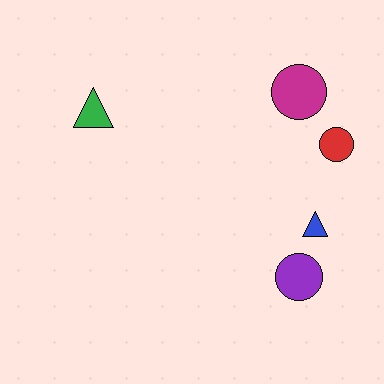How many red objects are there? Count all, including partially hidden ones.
There is 1 red object.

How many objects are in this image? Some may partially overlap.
There are 5 objects.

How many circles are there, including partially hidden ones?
There are 3 circles.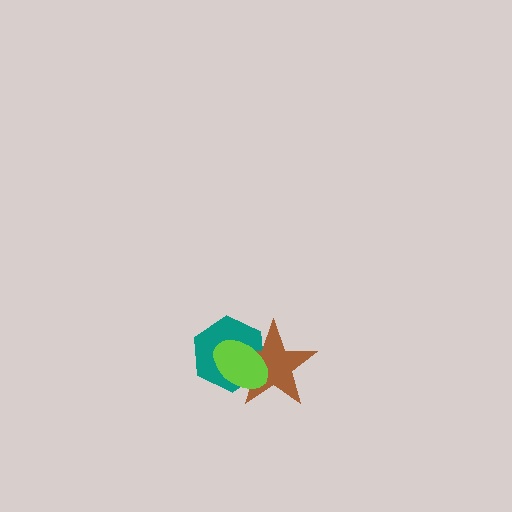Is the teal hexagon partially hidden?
Yes, it is partially covered by another shape.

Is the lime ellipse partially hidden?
No, no other shape covers it.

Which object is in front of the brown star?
The lime ellipse is in front of the brown star.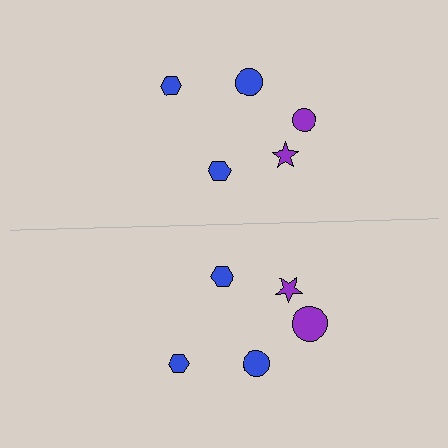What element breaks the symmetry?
The purple circle on the bottom side has a different size than its mirror counterpart.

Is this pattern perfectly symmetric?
No, the pattern is not perfectly symmetric. The purple circle on the bottom side has a different size than its mirror counterpart.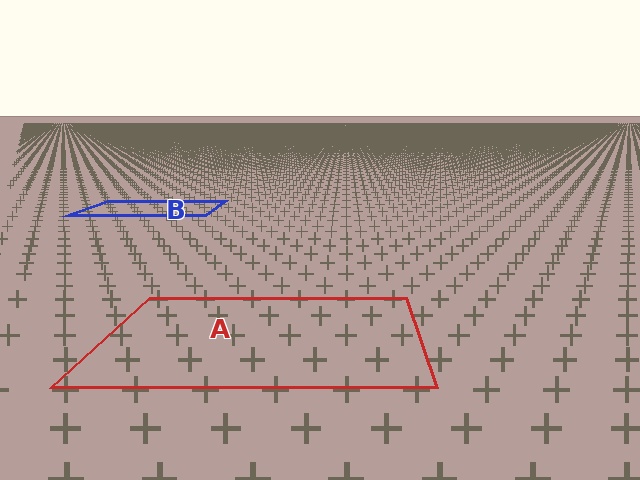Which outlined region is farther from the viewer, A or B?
Region B is farther from the viewer — the texture elements inside it appear smaller and more densely packed.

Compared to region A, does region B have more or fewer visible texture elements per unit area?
Region B has more texture elements per unit area — they are packed more densely because it is farther away.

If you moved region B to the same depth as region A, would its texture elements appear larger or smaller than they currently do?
They would appear larger. At a closer depth, the same texture elements are projected at a bigger on-screen size.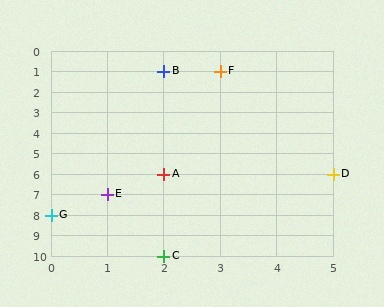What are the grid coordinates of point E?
Point E is at grid coordinates (1, 7).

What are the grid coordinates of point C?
Point C is at grid coordinates (2, 10).